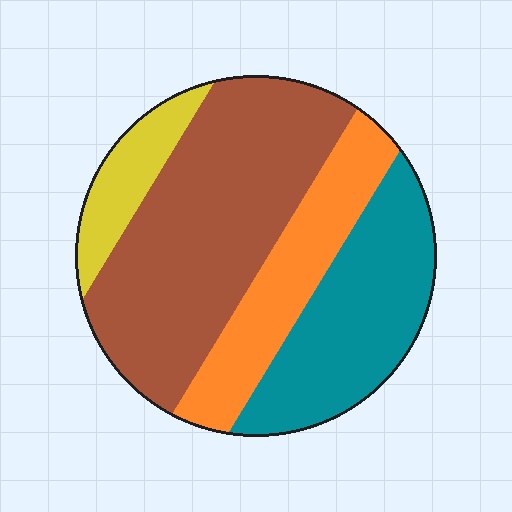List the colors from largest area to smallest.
From largest to smallest: brown, teal, orange, yellow.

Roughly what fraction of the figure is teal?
Teal covers around 25% of the figure.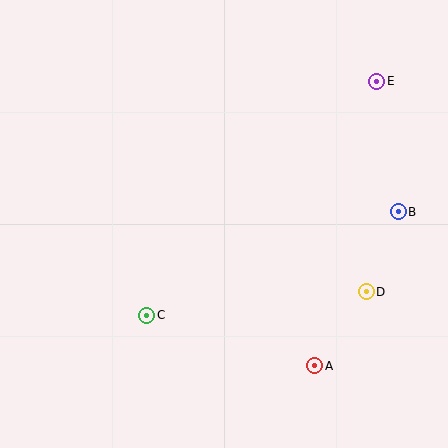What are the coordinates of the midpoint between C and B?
The midpoint between C and B is at (272, 263).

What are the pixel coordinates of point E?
Point E is at (377, 81).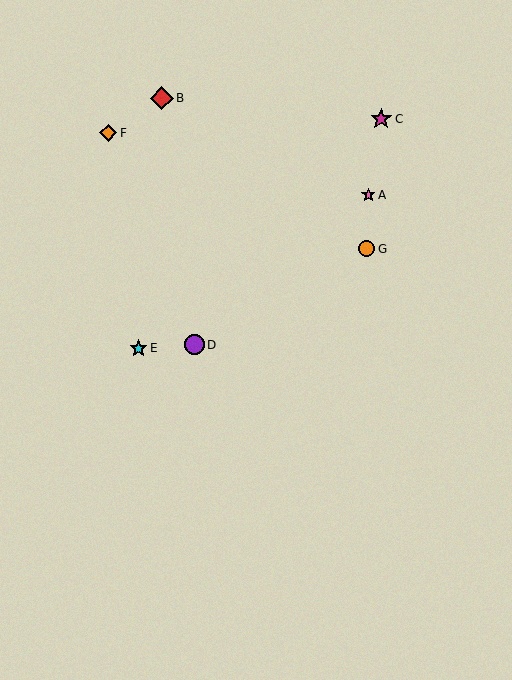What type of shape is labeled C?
Shape C is a magenta star.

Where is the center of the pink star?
The center of the pink star is at (368, 195).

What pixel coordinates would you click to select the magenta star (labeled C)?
Click at (381, 119) to select the magenta star C.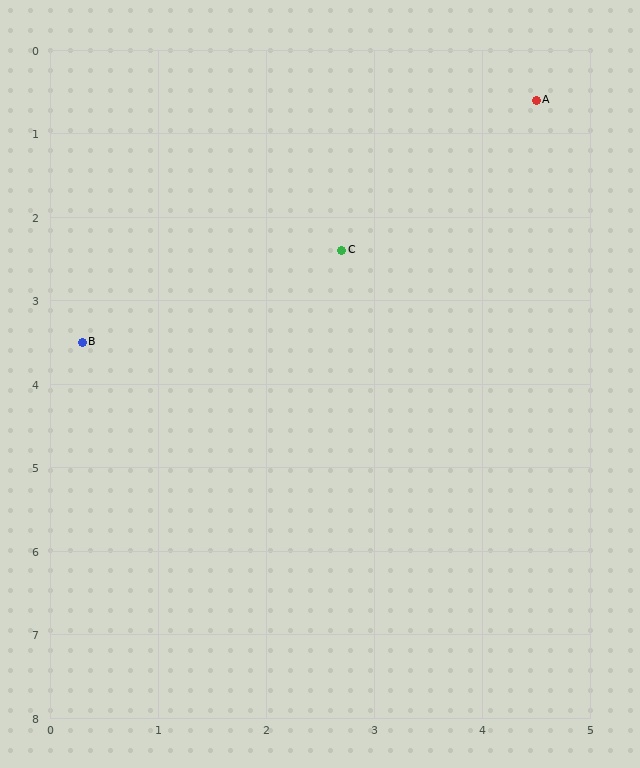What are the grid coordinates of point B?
Point B is at approximately (0.3, 3.5).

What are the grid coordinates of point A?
Point A is at approximately (4.5, 0.6).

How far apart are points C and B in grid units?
Points C and B are about 2.6 grid units apart.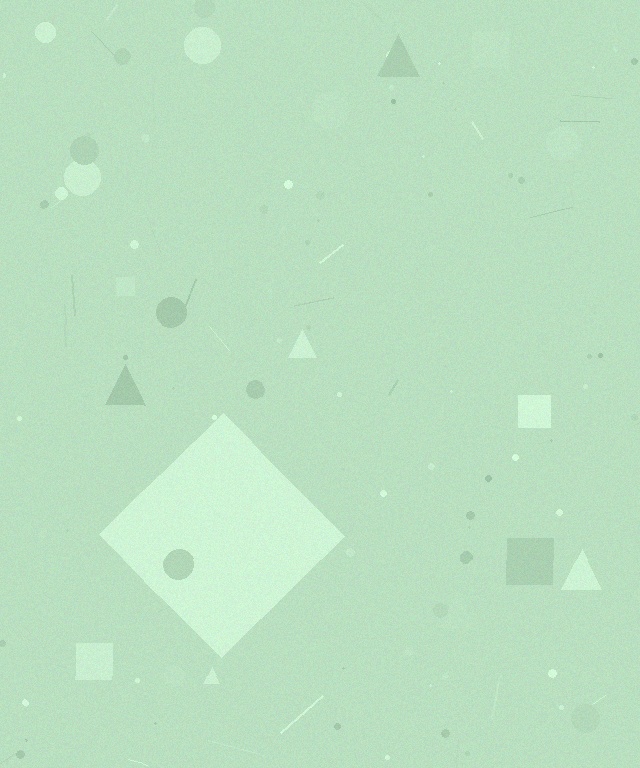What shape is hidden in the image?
A diamond is hidden in the image.